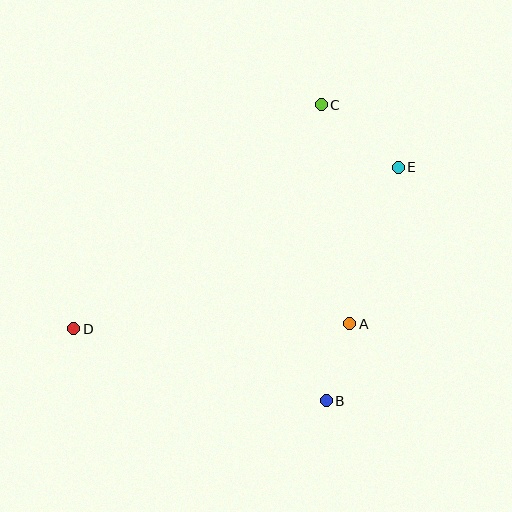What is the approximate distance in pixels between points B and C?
The distance between B and C is approximately 296 pixels.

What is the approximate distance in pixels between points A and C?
The distance between A and C is approximately 221 pixels.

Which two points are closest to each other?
Points A and B are closest to each other.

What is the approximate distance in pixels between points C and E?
The distance between C and E is approximately 99 pixels.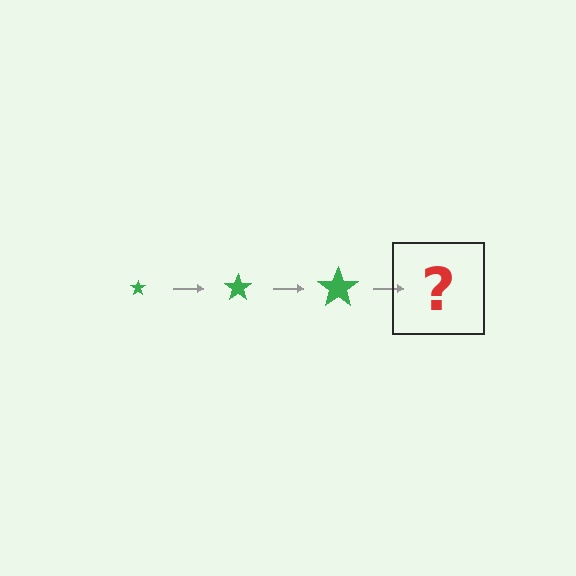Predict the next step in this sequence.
The next step is a green star, larger than the previous one.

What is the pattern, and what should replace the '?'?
The pattern is that the star gets progressively larger each step. The '?' should be a green star, larger than the previous one.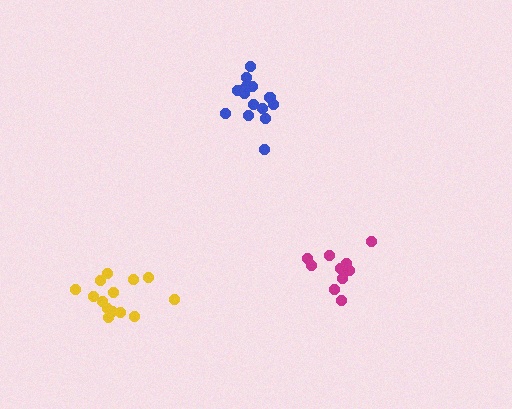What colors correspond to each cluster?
The clusters are colored: yellow, magenta, blue.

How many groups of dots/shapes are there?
There are 3 groups.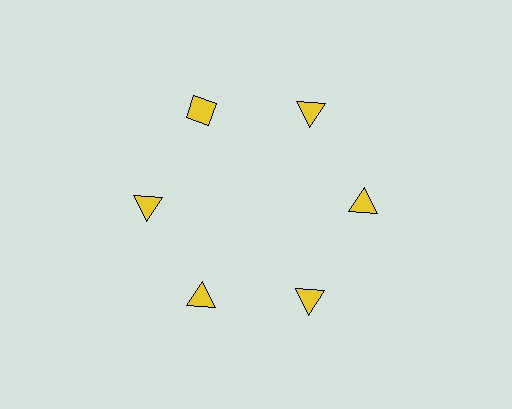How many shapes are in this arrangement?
There are 6 shapes arranged in a ring pattern.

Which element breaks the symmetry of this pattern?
The yellow diamond at roughly the 11 o'clock position breaks the symmetry. All other shapes are yellow triangles.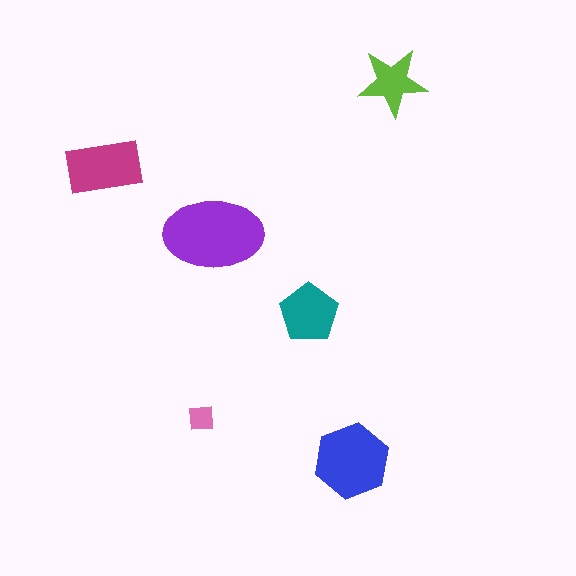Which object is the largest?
The purple ellipse.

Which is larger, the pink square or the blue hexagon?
The blue hexagon.